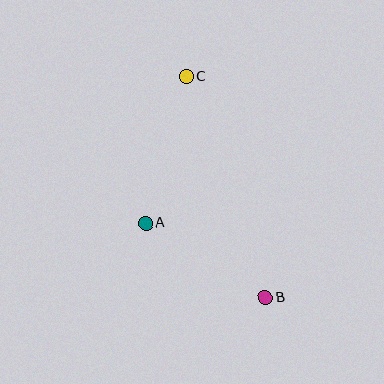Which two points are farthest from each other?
Points B and C are farthest from each other.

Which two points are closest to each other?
Points A and B are closest to each other.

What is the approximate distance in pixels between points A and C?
The distance between A and C is approximately 152 pixels.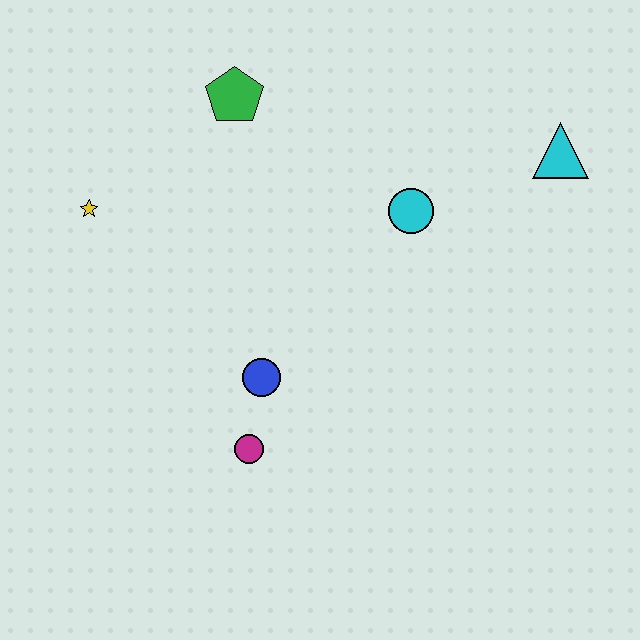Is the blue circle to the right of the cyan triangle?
No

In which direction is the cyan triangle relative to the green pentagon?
The cyan triangle is to the right of the green pentagon.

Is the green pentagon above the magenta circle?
Yes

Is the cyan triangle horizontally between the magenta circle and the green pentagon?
No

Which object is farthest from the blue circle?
The cyan triangle is farthest from the blue circle.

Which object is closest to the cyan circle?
The cyan triangle is closest to the cyan circle.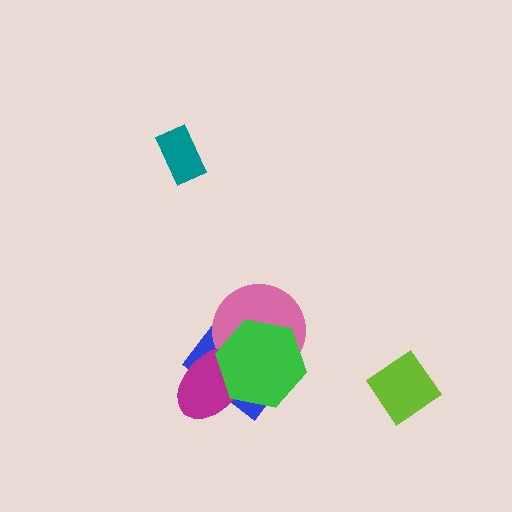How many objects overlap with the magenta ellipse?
3 objects overlap with the magenta ellipse.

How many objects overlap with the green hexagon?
3 objects overlap with the green hexagon.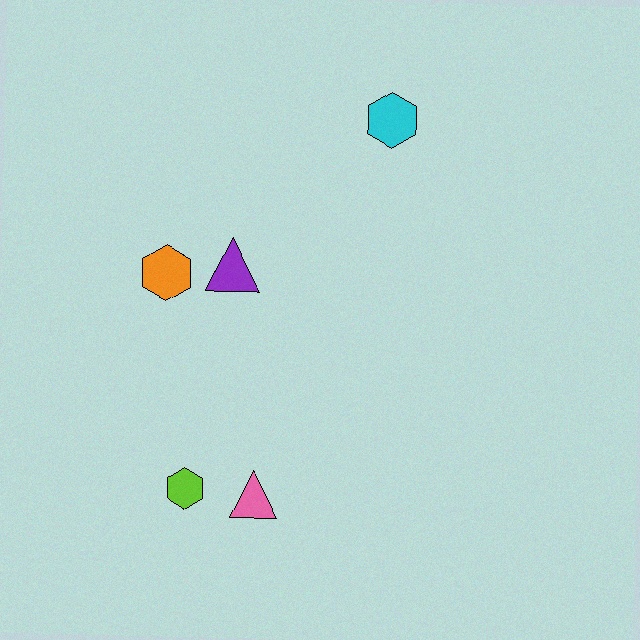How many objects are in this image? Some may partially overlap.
There are 5 objects.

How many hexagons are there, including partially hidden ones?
There are 3 hexagons.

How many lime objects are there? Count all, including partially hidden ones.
There is 1 lime object.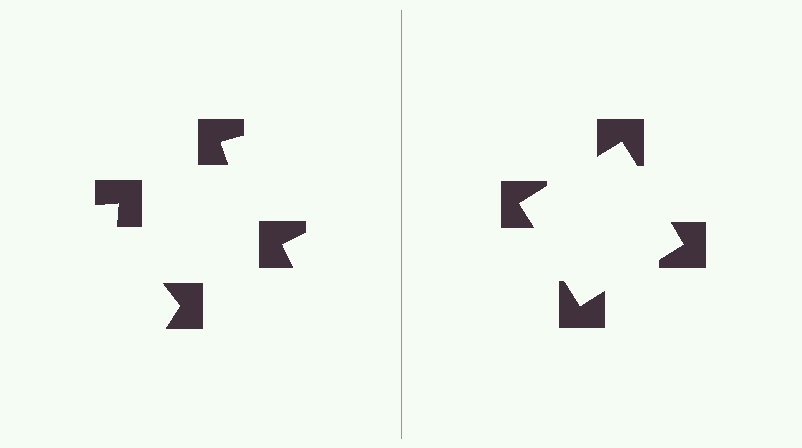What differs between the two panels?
The notched squares are positioned identically on both sides; only the wedge orientations differ. On the right they align to a square; on the left they are misaligned.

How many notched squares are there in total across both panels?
8 — 4 on each side.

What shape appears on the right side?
An illusory square.